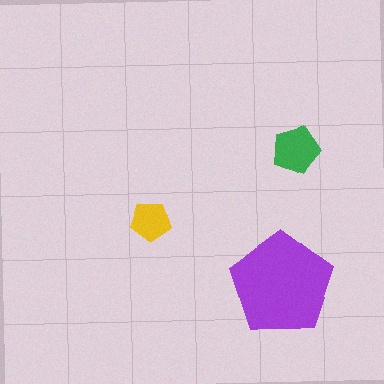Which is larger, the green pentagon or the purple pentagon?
The purple one.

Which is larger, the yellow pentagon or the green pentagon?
The green one.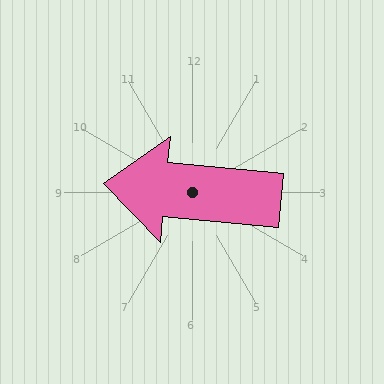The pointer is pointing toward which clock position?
Roughly 9 o'clock.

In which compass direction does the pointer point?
West.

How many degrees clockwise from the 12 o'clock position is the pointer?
Approximately 275 degrees.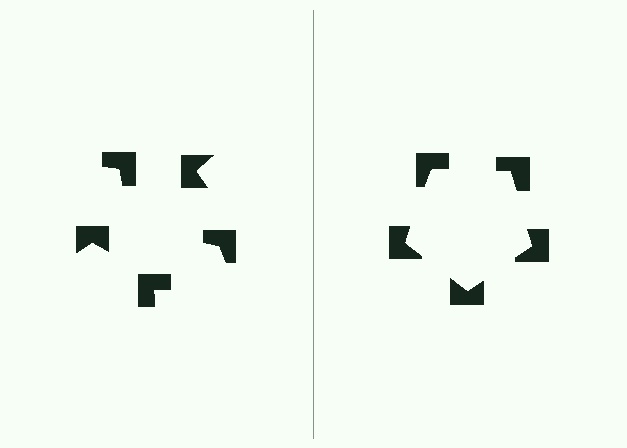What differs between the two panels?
The notched squares are positioned identically on both sides; only the wedge orientations differ. On the right they align to a pentagon; on the left they are misaligned.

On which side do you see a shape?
An illusory pentagon appears on the right side. On the left side the wedge cuts are rotated, so no coherent shape forms.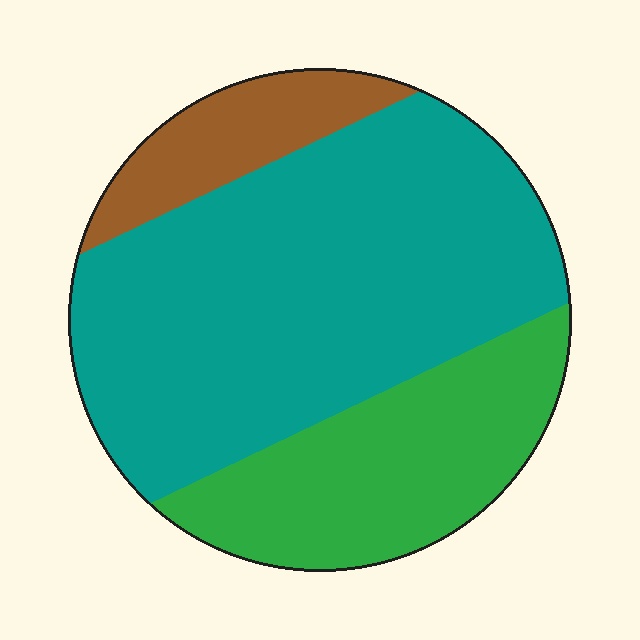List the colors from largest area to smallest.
From largest to smallest: teal, green, brown.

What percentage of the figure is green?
Green covers around 25% of the figure.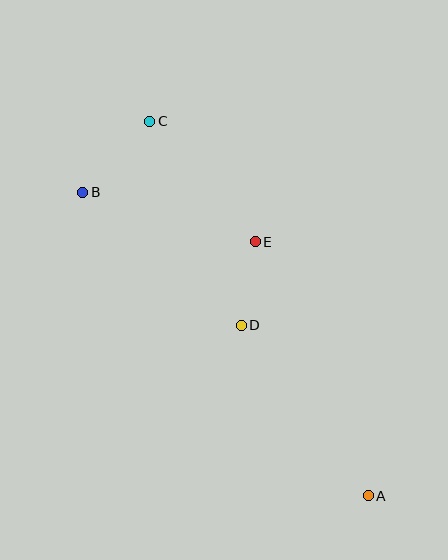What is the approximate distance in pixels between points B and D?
The distance between B and D is approximately 207 pixels.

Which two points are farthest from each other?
Points A and C are farthest from each other.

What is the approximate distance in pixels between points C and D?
The distance between C and D is approximately 224 pixels.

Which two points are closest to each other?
Points D and E are closest to each other.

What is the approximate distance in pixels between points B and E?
The distance between B and E is approximately 180 pixels.